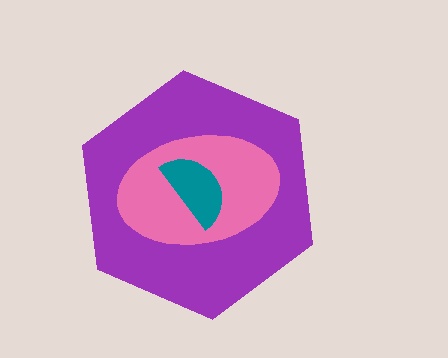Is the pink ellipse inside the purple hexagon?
Yes.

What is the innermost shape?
The teal semicircle.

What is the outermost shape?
The purple hexagon.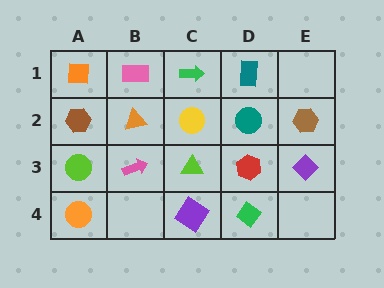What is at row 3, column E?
A purple diamond.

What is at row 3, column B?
A pink arrow.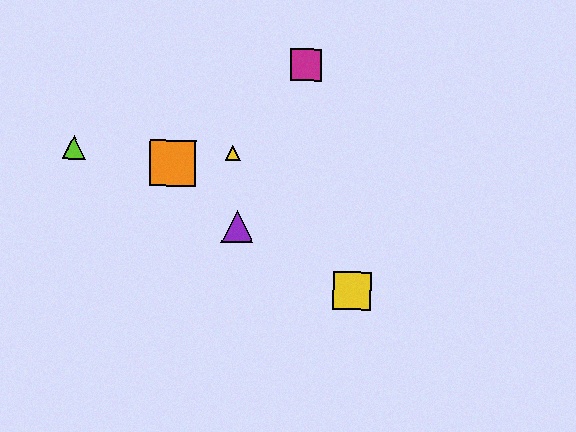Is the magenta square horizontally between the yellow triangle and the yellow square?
Yes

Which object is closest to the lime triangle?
The orange square is closest to the lime triangle.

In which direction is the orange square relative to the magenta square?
The orange square is to the left of the magenta square.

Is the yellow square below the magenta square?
Yes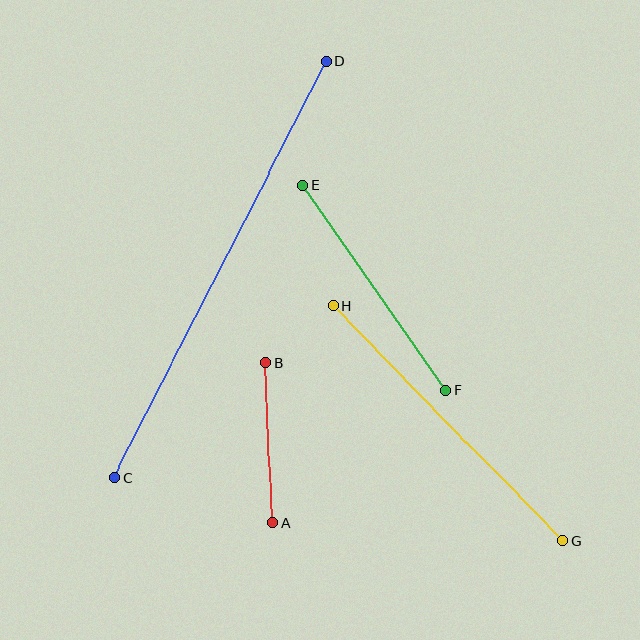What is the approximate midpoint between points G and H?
The midpoint is at approximately (448, 423) pixels.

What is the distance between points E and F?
The distance is approximately 250 pixels.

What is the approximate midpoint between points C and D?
The midpoint is at approximately (220, 269) pixels.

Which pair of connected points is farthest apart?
Points C and D are farthest apart.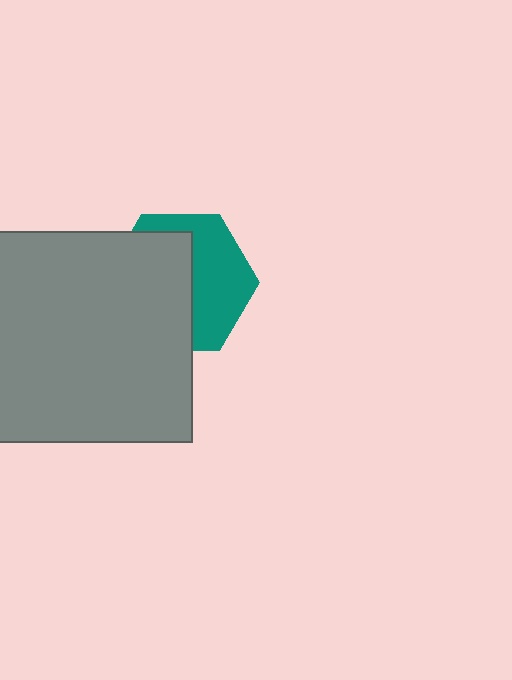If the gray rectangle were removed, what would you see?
You would see the complete teal hexagon.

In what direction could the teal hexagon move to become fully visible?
The teal hexagon could move right. That would shift it out from behind the gray rectangle entirely.